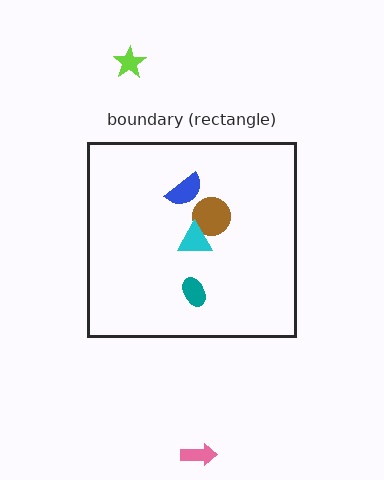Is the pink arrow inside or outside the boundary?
Outside.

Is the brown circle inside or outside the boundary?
Inside.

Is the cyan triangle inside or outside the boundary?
Inside.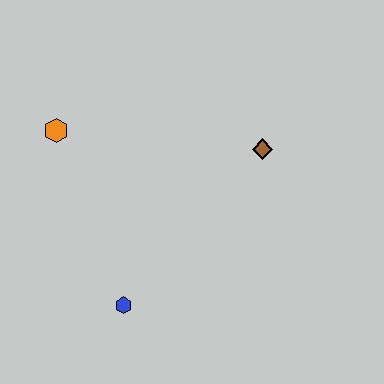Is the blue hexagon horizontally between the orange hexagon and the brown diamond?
Yes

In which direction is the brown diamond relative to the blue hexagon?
The brown diamond is above the blue hexagon.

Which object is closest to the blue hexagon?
The orange hexagon is closest to the blue hexagon.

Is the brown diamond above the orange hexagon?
No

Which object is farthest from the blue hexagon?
The brown diamond is farthest from the blue hexagon.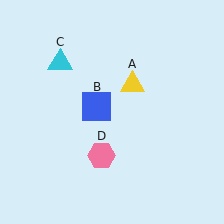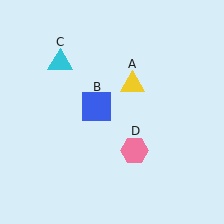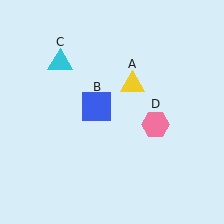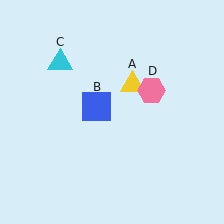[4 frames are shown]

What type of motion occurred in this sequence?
The pink hexagon (object D) rotated counterclockwise around the center of the scene.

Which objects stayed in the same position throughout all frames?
Yellow triangle (object A) and blue square (object B) and cyan triangle (object C) remained stationary.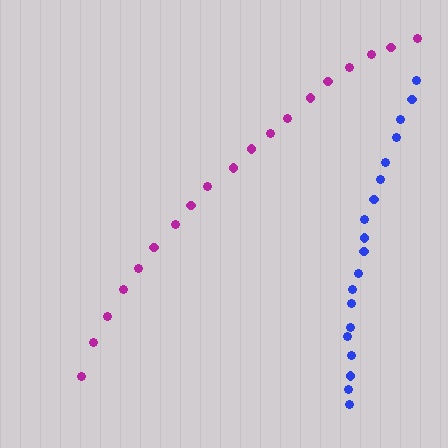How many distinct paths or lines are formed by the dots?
There are 2 distinct paths.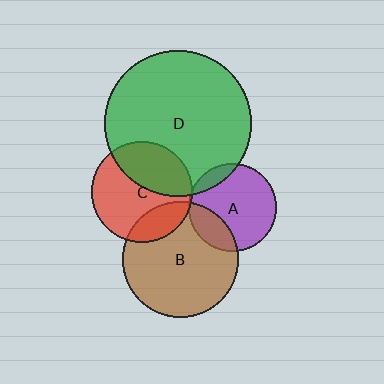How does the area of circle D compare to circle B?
Approximately 1.6 times.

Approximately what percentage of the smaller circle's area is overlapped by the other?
Approximately 10%.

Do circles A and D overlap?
Yes.